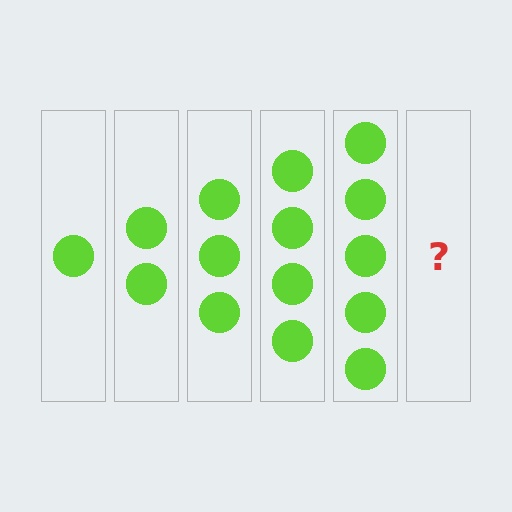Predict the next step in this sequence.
The next step is 6 circles.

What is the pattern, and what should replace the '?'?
The pattern is that each step adds one more circle. The '?' should be 6 circles.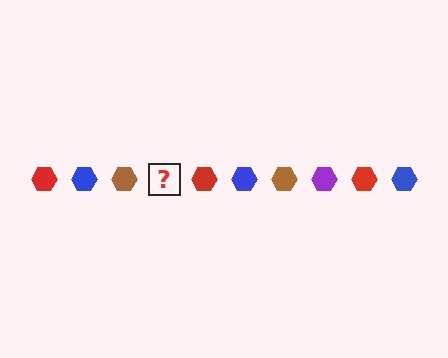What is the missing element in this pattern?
The missing element is a purple hexagon.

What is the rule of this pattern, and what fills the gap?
The rule is that the pattern cycles through red, blue, brown, purple hexagons. The gap should be filled with a purple hexagon.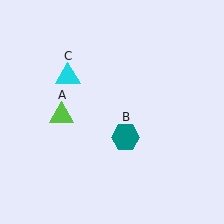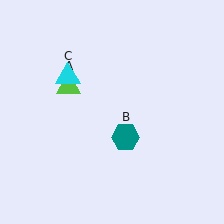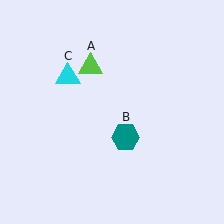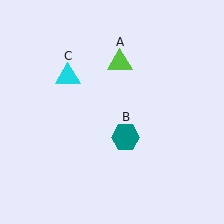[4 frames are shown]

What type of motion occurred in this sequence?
The lime triangle (object A) rotated clockwise around the center of the scene.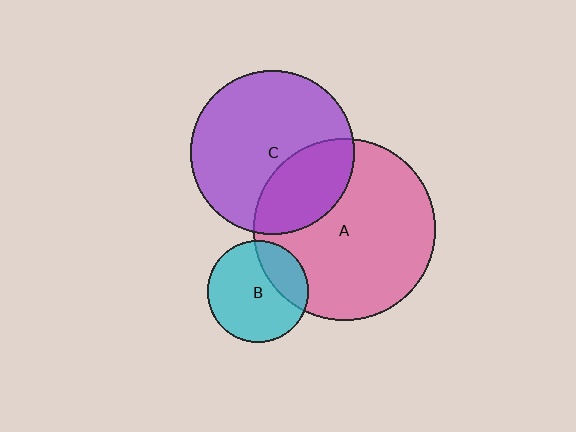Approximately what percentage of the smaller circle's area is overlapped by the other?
Approximately 25%.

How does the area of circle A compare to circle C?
Approximately 1.2 times.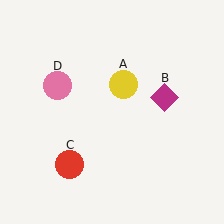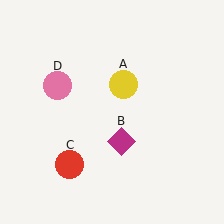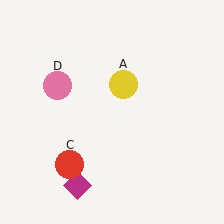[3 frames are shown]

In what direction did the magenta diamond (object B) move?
The magenta diamond (object B) moved down and to the left.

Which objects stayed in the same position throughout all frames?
Yellow circle (object A) and red circle (object C) and pink circle (object D) remained stationary.